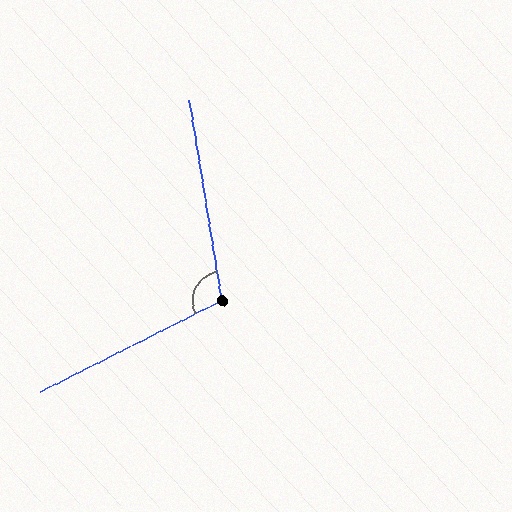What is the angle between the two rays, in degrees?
Approximately 108 degrees.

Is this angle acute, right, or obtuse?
It is obtuse.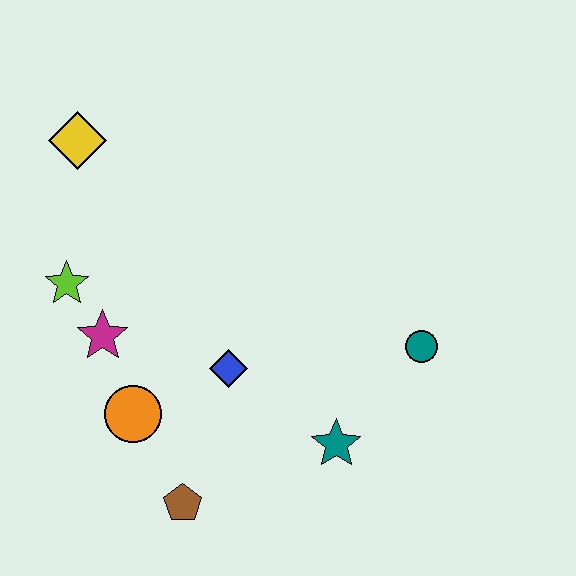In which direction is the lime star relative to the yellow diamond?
The lime star is below the yellow diamond.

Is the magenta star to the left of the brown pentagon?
Yes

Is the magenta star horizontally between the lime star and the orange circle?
Yes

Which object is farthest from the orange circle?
The teal circle is farthest from the orange circle.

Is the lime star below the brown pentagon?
No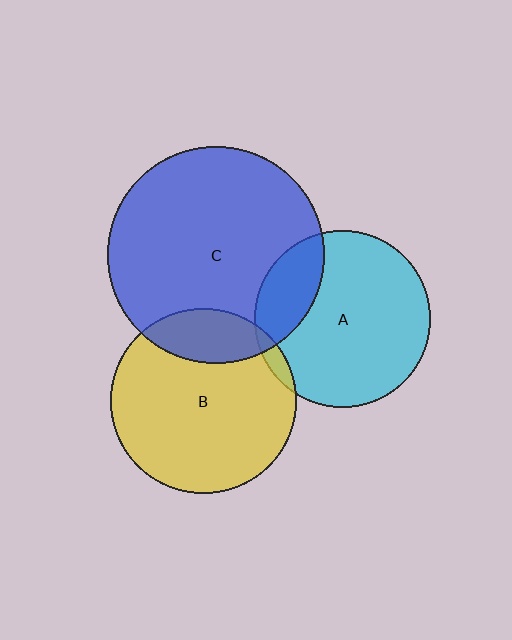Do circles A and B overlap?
Yes.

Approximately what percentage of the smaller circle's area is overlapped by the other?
Approximately 5%.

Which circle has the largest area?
Circle C (blue).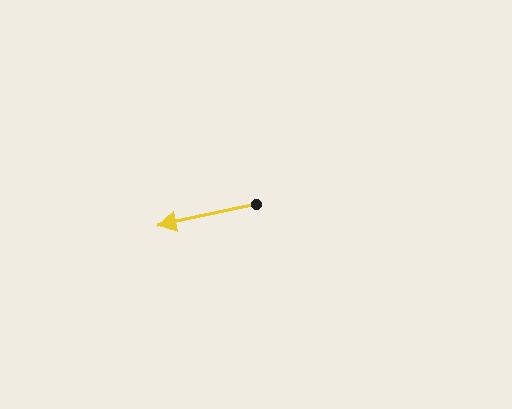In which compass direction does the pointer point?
West.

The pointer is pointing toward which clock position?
Roughly 9 o'clock.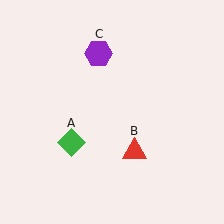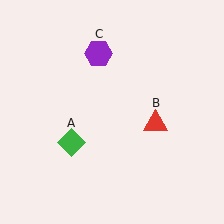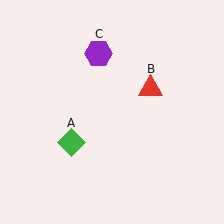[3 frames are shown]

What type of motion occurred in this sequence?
The red triangle (object B) rotated counterclockwise around the center of the scene.